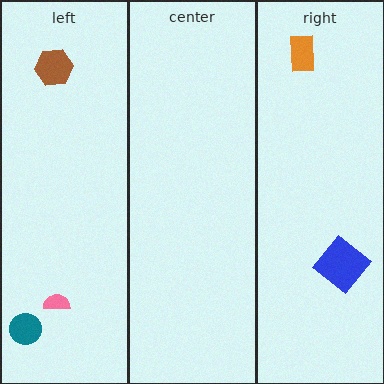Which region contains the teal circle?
The left region.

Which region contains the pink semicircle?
The left region.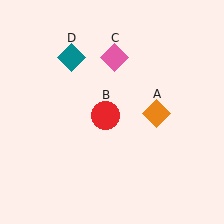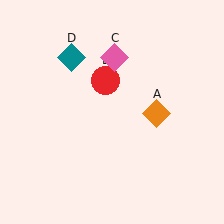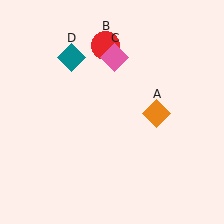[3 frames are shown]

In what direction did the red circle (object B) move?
The red circle (object B) moved up.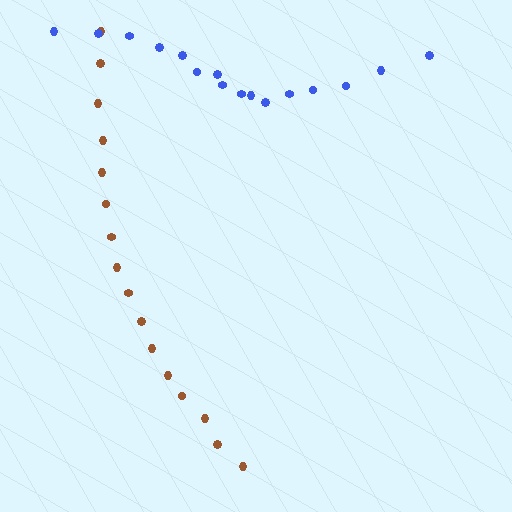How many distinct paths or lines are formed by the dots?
There are 2 distinct paths.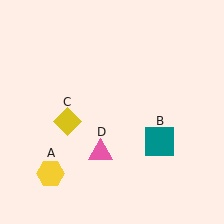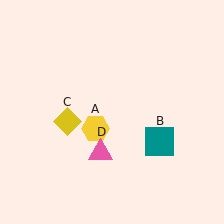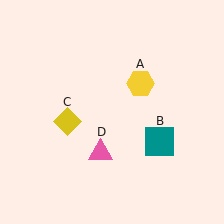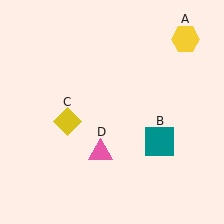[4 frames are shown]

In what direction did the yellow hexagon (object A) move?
The yellow hexagon (object A) moved up and to the right.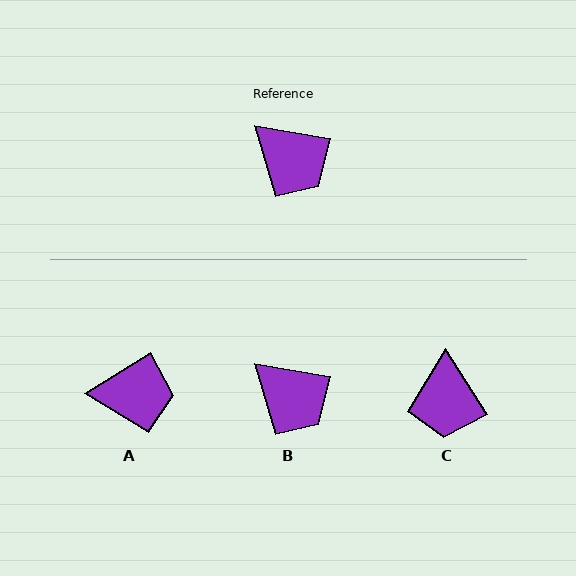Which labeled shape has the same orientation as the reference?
B.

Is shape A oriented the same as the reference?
No, it is off by about 42 degrees.